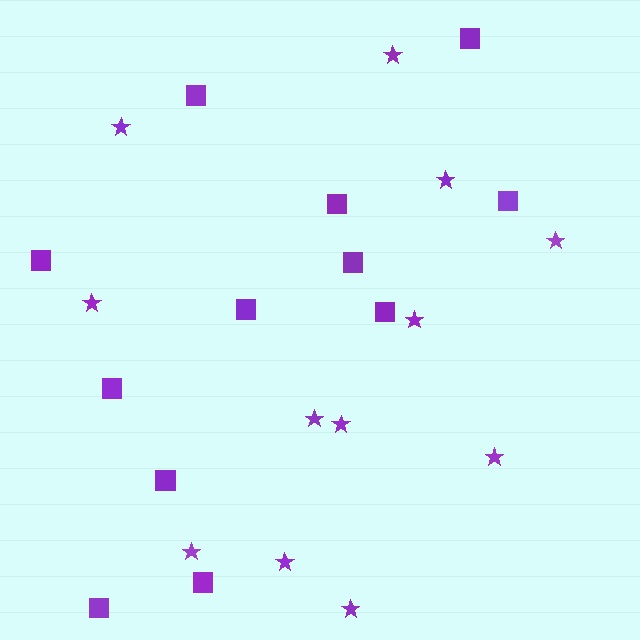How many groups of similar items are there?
There are 2 groups: one group of stars (12) and one group of squares (12).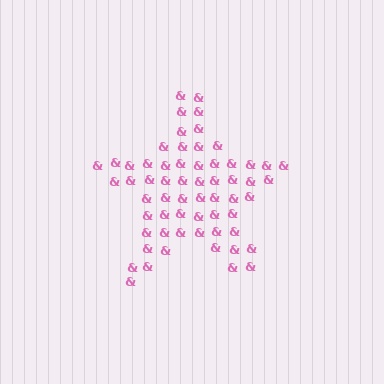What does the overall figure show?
The overall figure shows a star.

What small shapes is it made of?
It is made of small ampersands.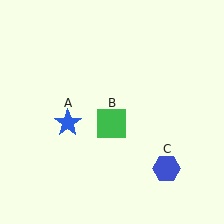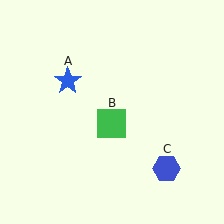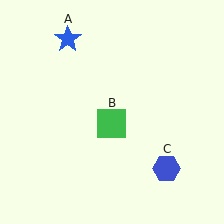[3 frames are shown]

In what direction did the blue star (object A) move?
The blue star (object A) moved up.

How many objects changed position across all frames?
1 object changed position: blue star (object A).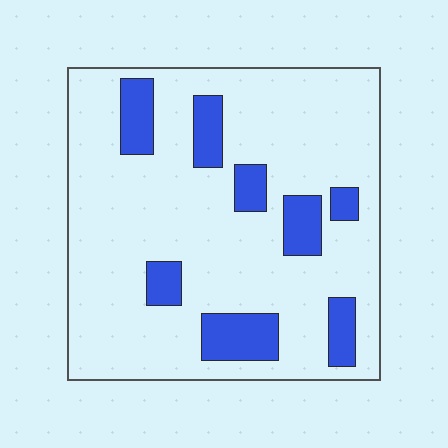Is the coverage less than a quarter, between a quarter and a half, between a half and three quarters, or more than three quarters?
Less than a quarter.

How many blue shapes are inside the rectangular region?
8.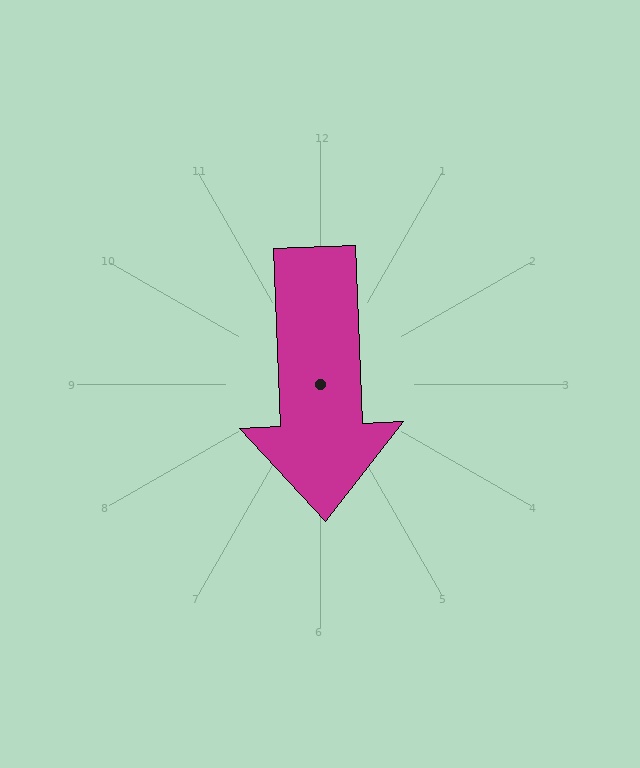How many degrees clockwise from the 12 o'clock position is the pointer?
Approximately 178 degrees.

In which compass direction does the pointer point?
South.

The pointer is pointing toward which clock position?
Roughly 6 o'clock.